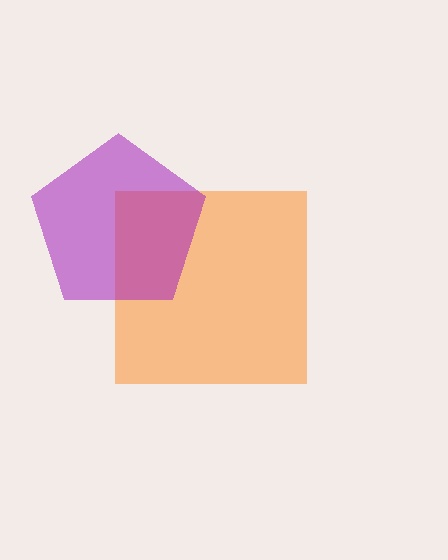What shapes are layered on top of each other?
The layered shapes are: an orange square, a purple pentagon.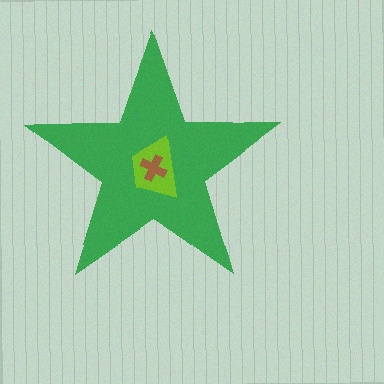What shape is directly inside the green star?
The lime trapezoid.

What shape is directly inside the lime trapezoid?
The brown cross.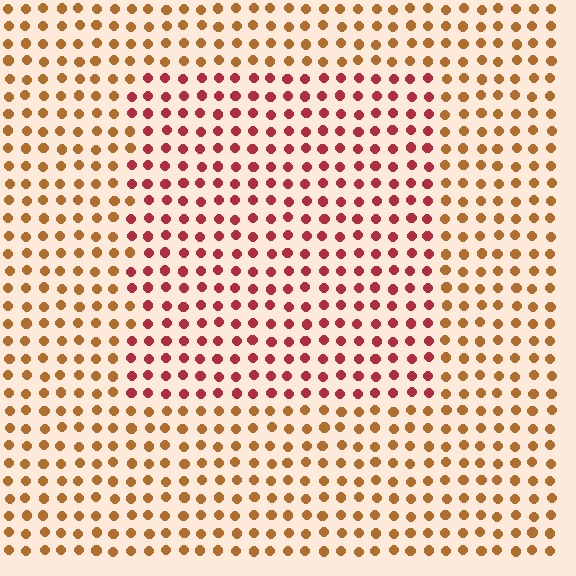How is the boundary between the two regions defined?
The boundary is defined purely by a slight shift in hue (about 38 degrees). Spacing, size, and orientation are identical on both sides.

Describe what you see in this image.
The image is filled with small brown elements in a uniform arrangement. A rectangle-shaped region is visible where the elements are tinted to a slightly different hue, forming a subtle color boundary.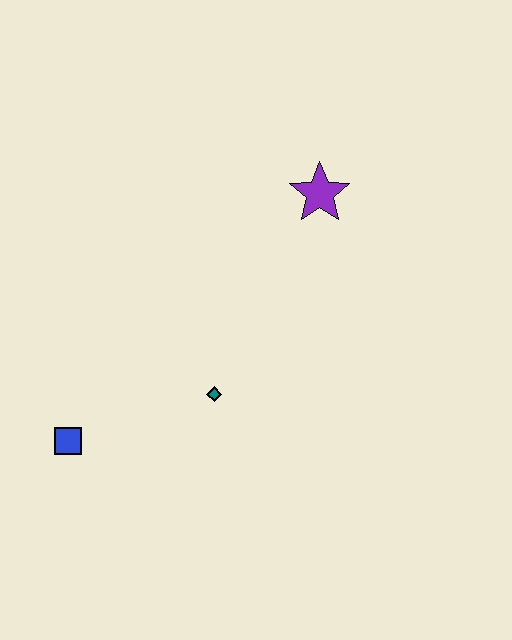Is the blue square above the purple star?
No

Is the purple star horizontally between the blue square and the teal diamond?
No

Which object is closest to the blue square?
The teal diamond is closest to the blue square.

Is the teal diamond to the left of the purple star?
Yes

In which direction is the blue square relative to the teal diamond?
The blue square is to the left of the teal diamond.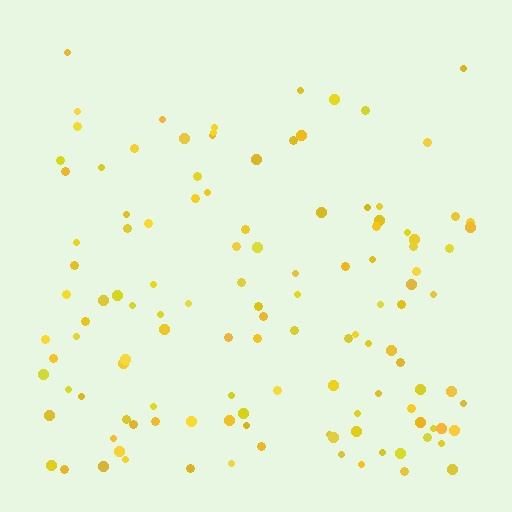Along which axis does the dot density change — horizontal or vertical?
Vertical.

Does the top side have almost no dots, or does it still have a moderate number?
Still a moderate number, just noticeably fewer than the bottom.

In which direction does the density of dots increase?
From top to bottom, with the bottom side densest.